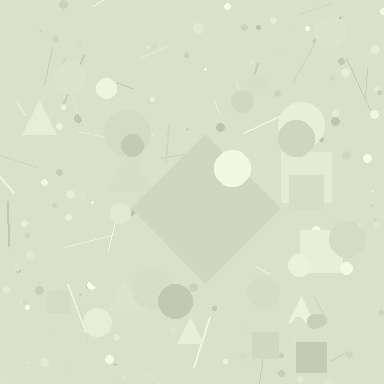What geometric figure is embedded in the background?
A diamond is embedded in the background.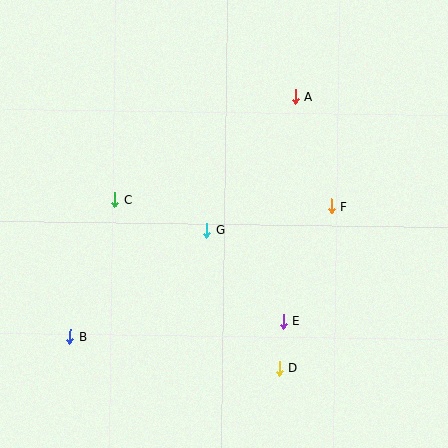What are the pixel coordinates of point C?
Point C is at (115, 200).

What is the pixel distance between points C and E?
The distance between C and E is 207 pixels.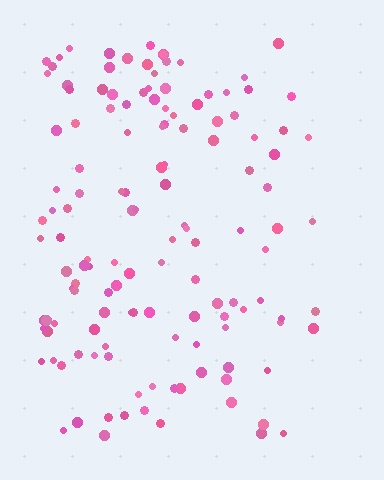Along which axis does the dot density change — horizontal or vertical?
Horizontal.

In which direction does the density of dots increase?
From right to left, with the left side densest.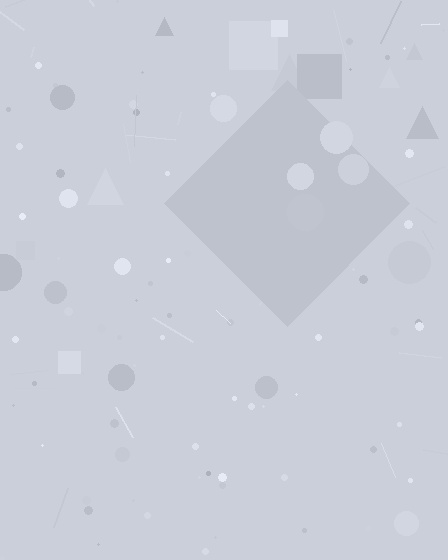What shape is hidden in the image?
A diamond is hidden in the image.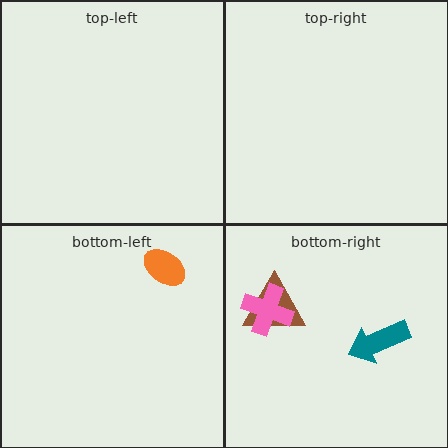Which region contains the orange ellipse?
The bottom-left region.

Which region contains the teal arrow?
The bottom-right region.